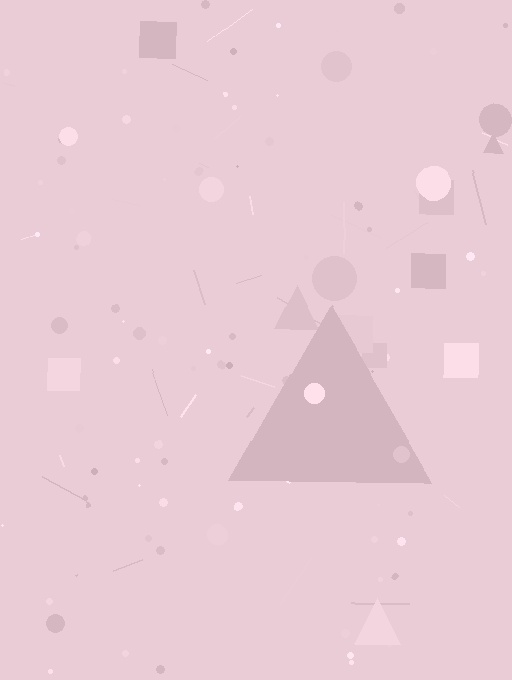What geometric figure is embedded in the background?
A triangle is embedded in the background.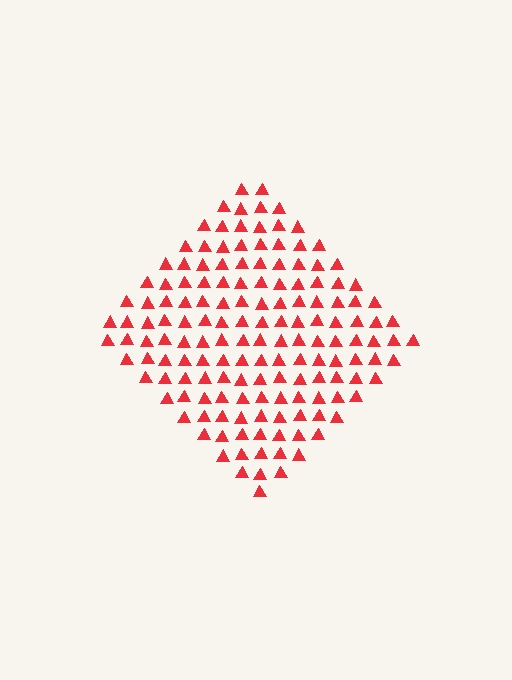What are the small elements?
The small elements are triangles.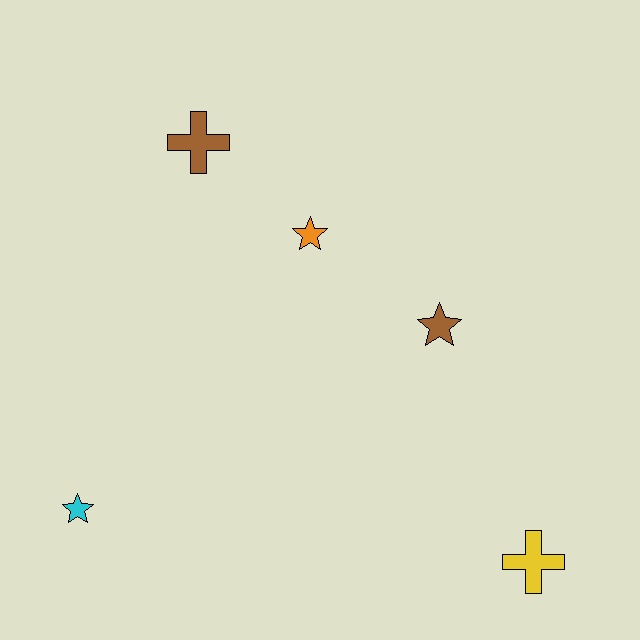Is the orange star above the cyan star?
Yes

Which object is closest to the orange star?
The brown cross is closest to the orange star.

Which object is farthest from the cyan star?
The yellow cross is farthest from the cyan star.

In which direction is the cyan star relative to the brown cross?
The cyan star is below the brown cross.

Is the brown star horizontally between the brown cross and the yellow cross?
Yes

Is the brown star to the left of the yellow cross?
Yes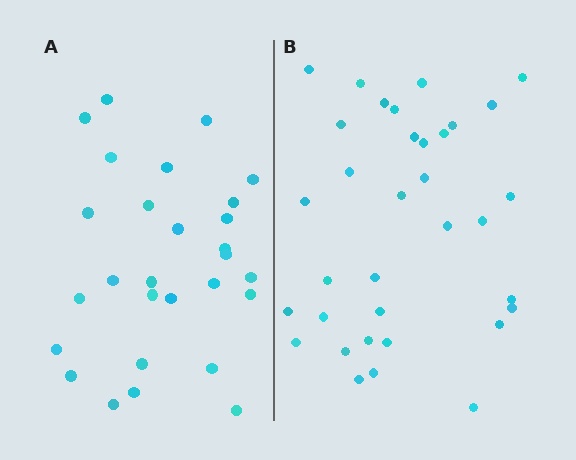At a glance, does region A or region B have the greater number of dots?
Region B (the right region) has more dots.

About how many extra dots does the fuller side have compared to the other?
Region B has about 6 more dots than region A.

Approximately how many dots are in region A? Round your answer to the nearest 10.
About 30 dots. (The exact count is 28, which rounds to 30.)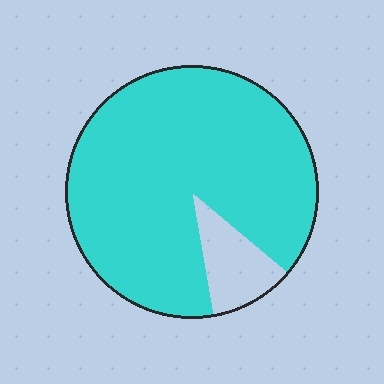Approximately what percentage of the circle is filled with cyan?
Approximately 90%.